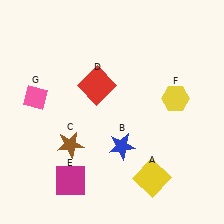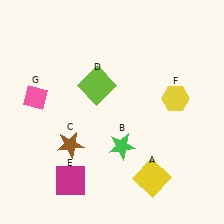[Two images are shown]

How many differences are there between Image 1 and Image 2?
There are 2 differences between the two images.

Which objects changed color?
B changed from blue to green. D changed from red to lime.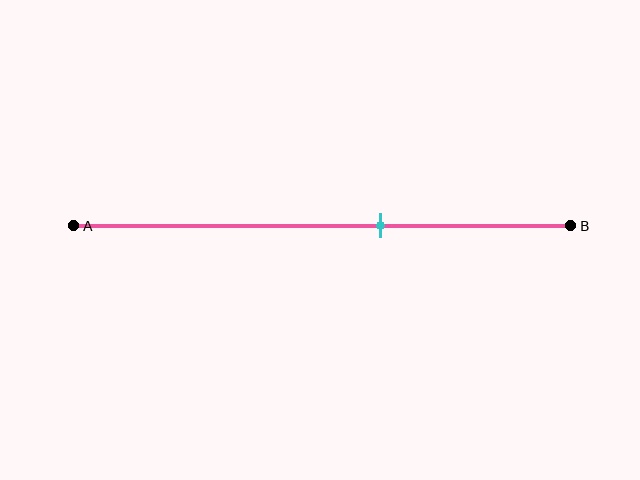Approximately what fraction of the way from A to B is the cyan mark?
The cyan mark is approximately 60% of the way from A to B.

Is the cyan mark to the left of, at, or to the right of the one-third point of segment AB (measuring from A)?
The cyan mark is to the right of the one-third point of segment AB.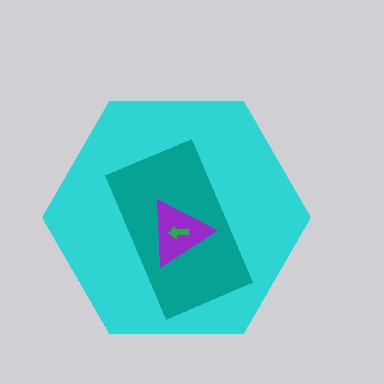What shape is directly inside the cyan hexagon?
The teal rectangle.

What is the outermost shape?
The cyan hexagon.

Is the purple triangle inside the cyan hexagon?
Yes.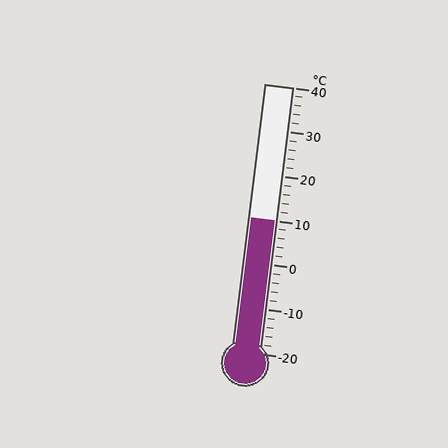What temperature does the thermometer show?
The thermometer shows approximately 10°C.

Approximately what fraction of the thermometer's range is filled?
The thermometer is filled to approximately 50% of its range.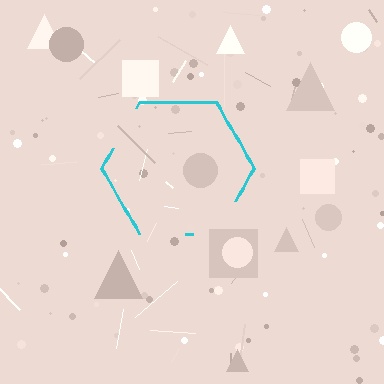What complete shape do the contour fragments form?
The contour fragments form a hexagon.